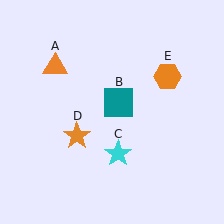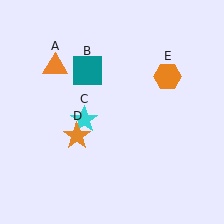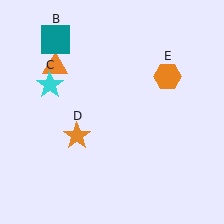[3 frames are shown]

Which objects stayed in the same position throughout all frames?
Orange triangle (object A) and orange star (object D) and orange hexagon (object E) remained stationary.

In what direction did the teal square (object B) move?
The teal square (object B) moved up and to the left.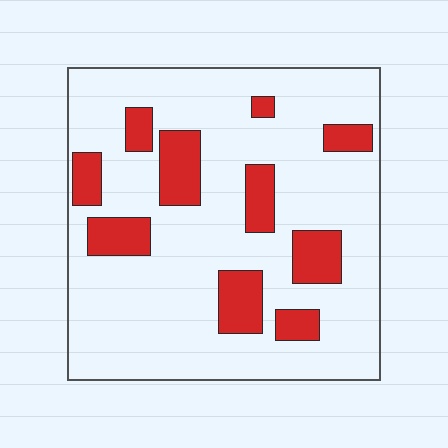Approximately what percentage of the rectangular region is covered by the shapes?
Approximately 20%.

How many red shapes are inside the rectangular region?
10.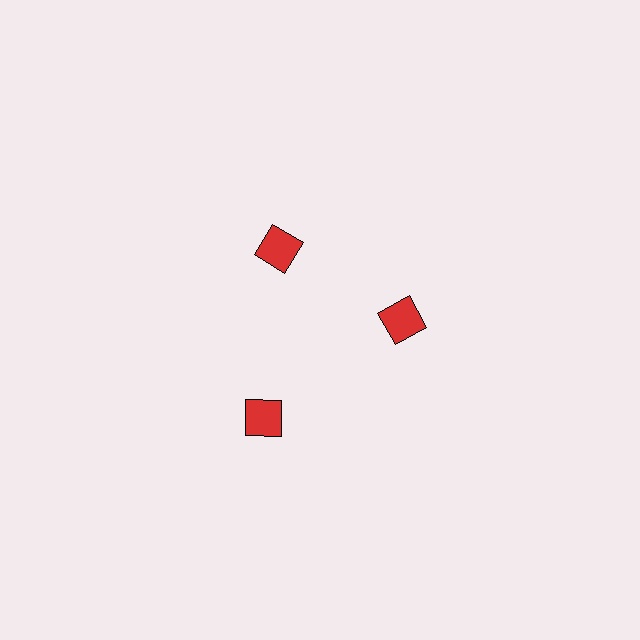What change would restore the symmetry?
The symmetry would be restored by moving it inward, back onto the ring so that all 3 squares sit at equal angles and equal distance from the center.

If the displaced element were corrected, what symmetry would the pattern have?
It would have 3-fold rotational symmetry — the pattern would map onto itself every 120 degrees.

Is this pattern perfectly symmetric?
No. The 3 red squares are arranged in a ring, but one element near the 7 o'clock position is pushed outward from the center, breaking the 3-fold rotational symmetry.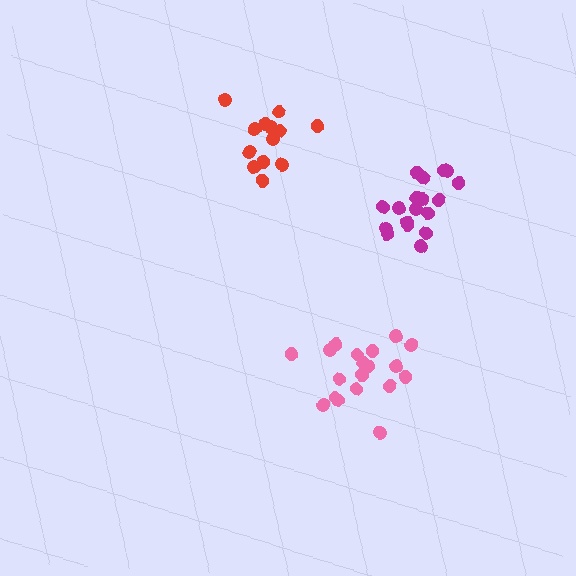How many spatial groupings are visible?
There are 3 spatial groupings.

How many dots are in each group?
Group 1: 19 dots, Group 2: 18 dots, Group 3: 14 dots (51 total).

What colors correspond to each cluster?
The clusters are colored: pink, magenta, red.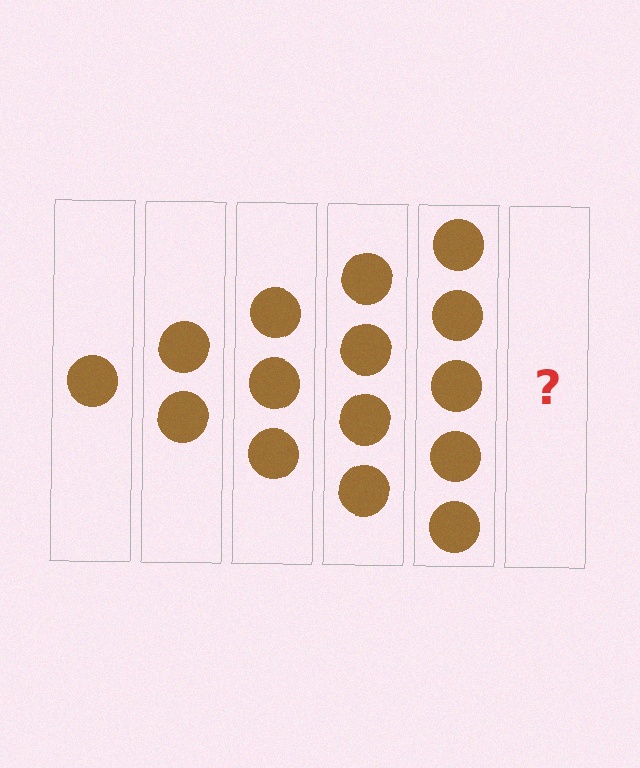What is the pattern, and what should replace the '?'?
The pattern is that each step adds one more circle. The '?' should be 6 circles.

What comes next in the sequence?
The next element should be 6 circles.